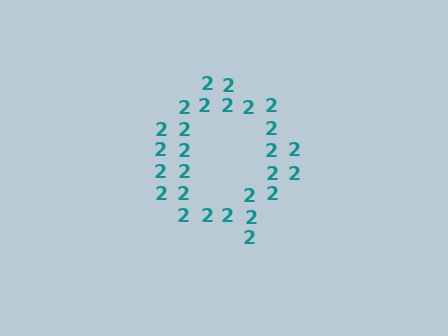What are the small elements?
The small elements are digit 2's.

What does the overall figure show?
The overall figure shows the letter Q.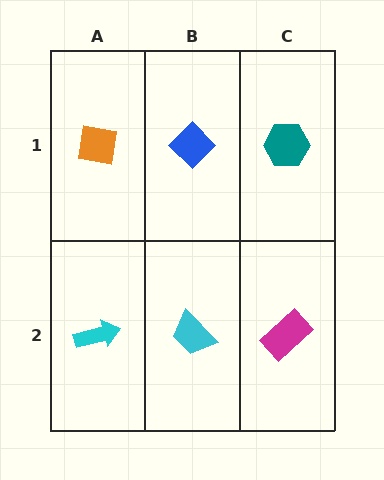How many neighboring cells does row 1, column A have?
2.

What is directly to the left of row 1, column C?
A blue diamond.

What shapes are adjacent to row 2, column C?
A teal hexagon (row 1, column C), a cyan trapezoid (row 2, column B).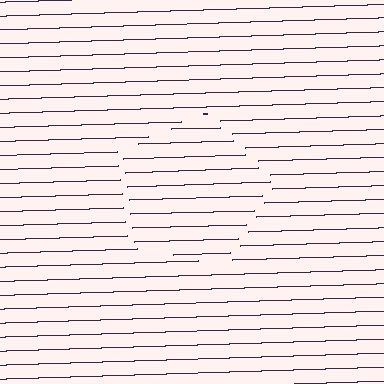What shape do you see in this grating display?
An illusory pentagon. The interior of the shape contains the same grating, shifted by half a period — the contour is defined by the phase discontinuity where line-ends from the inner and outer gratings abut.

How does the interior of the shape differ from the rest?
The interior of the shape contains the same grating, shifted by half a period — the contour is defined by the phase discontinuity where line-ends from the inner and outer gratings abut.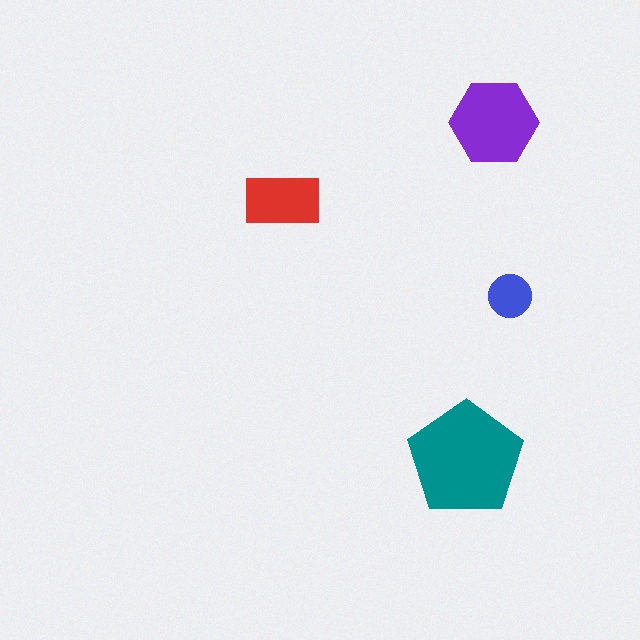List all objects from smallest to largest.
The blue circle, the red rectangle, the purple hexagon, the teal pentagon.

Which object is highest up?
The purple hexagon is topmost.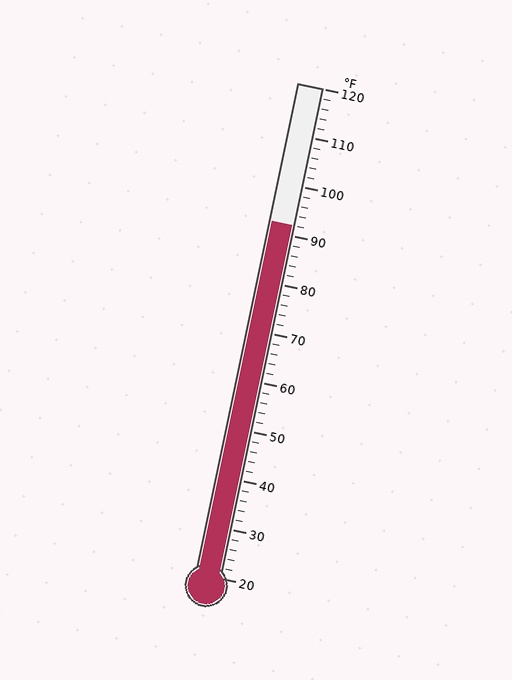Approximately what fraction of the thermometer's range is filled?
The thermometer is filled to approximately 70% of its range.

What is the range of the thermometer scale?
The thermometer scale ranges from 20°F to 120°F.